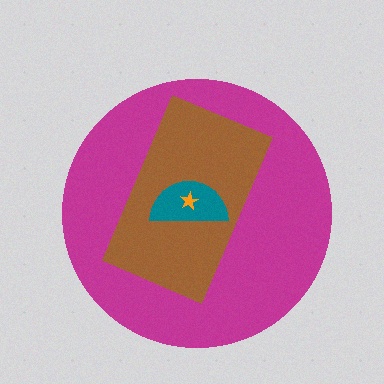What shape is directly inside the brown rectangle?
The teal semicircle.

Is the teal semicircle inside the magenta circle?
Yes.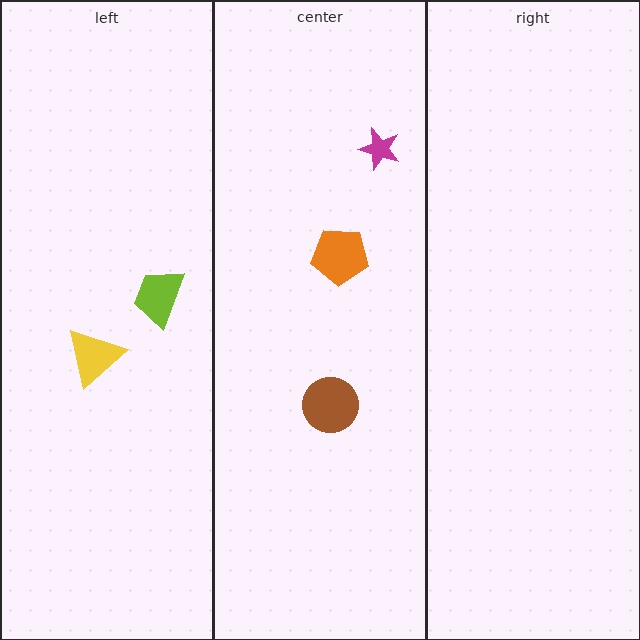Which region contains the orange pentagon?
The center region.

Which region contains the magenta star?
The center region.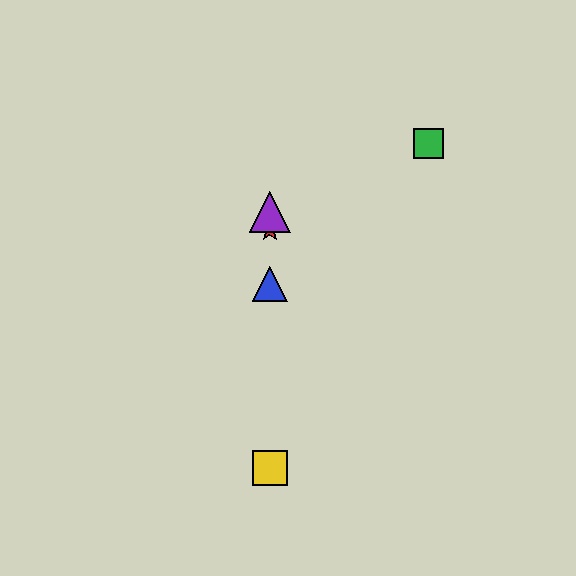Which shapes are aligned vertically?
The red star, the blue triangle, the yellow square, the purple triangle are aligned vertically.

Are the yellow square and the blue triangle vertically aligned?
Yes, both are at x≈270.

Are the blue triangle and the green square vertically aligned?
No, the blue triangle is at x≈270 and the green square is at x≈429.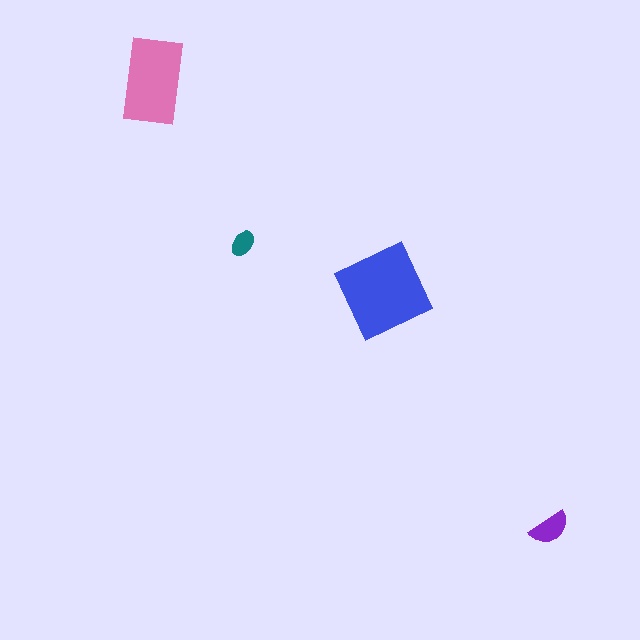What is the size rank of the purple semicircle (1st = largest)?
3rd.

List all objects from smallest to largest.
The teal ellipse, the purple semicircle, the pink rectangle, the blue diamond.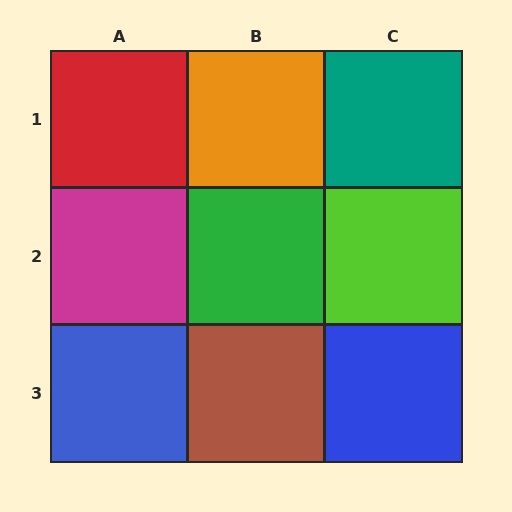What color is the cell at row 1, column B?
Orange.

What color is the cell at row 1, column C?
Teal.